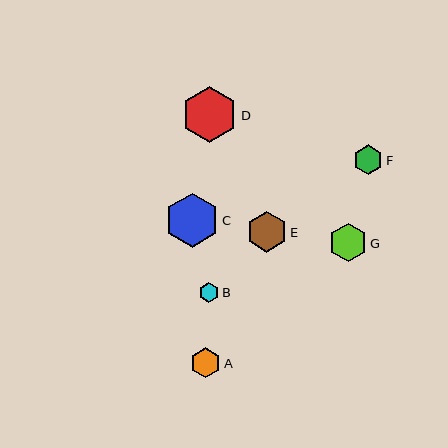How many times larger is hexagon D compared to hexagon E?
Hexagon D is approximately 1.4 times the size of hexagon E.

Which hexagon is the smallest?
Hexagon B is the smallest with a size of approximately 20 pixels.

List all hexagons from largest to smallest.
From largest to smallest: D, C, E, G, A, F, B.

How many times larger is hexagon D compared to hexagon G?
Hexagon D is approximately 1.5 times the size of hexagon G.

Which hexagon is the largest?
Hexagon D is the largest with a size of approximately 56 pixels.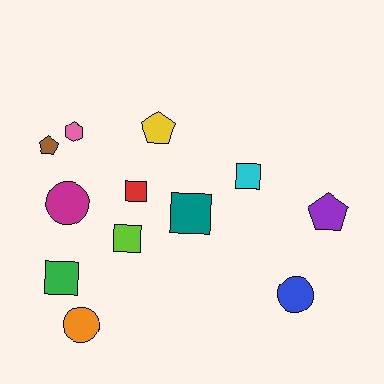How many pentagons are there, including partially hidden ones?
There are 3 pentagons.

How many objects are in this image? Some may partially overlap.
There are 12 objects.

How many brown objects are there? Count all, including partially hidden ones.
There is 1 brown object.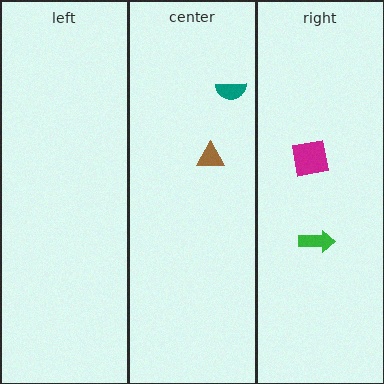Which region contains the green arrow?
The right region.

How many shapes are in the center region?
2.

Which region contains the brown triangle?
The center region.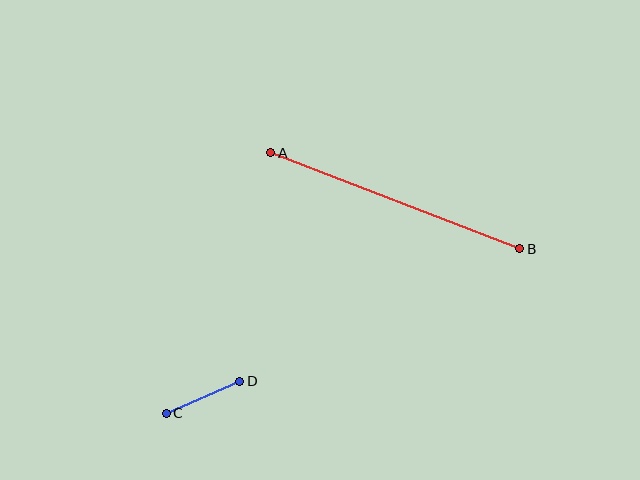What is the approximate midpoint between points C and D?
The midpoint is at approximately (203, 397) pixels.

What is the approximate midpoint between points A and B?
The midpoint is at approximately (395, 201) pixels.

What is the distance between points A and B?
The distance is approximately 267 pixels.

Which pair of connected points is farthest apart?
Points A and B are farthest apart.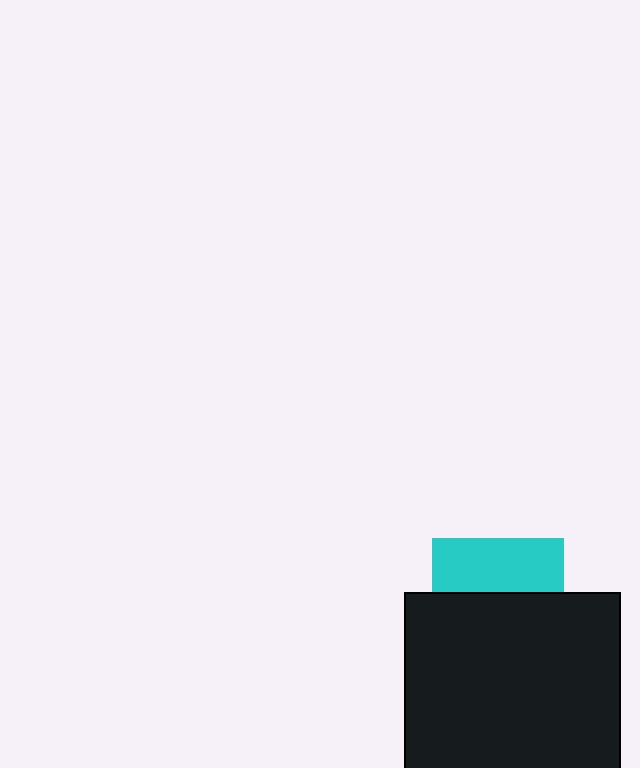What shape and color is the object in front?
The object in front is a black rectangle.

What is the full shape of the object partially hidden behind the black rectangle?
The partially hidden object is a cyan square.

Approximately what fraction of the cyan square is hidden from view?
Roughly 59% of the cyan square is hidden behind the black rectangle.